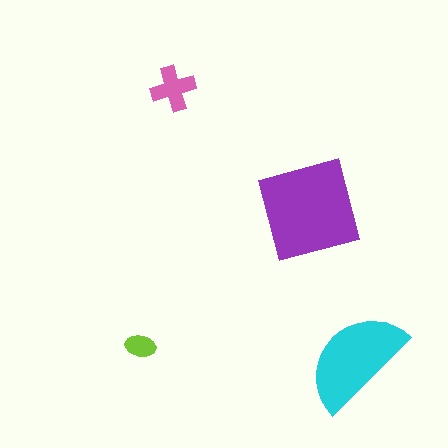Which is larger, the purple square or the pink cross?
The purple square.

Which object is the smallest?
The lime ellipse.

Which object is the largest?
The purple square.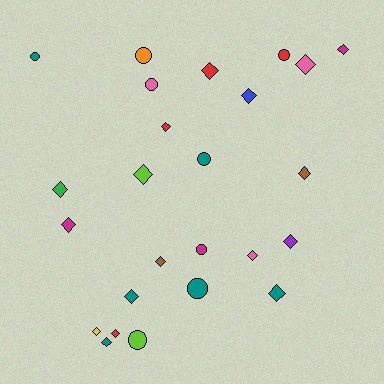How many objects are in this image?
There are 25 objects.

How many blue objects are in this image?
There is 1 blue object.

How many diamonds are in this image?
There are 17 diamonds.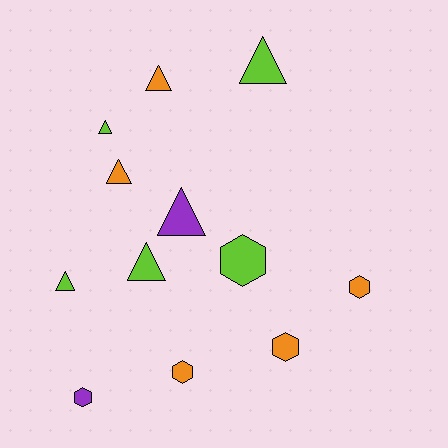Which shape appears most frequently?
Triangle, with 7 objects.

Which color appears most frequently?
Orange, with 5 objects.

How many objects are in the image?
There are 12 objects.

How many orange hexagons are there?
There are 3 orange hexagons.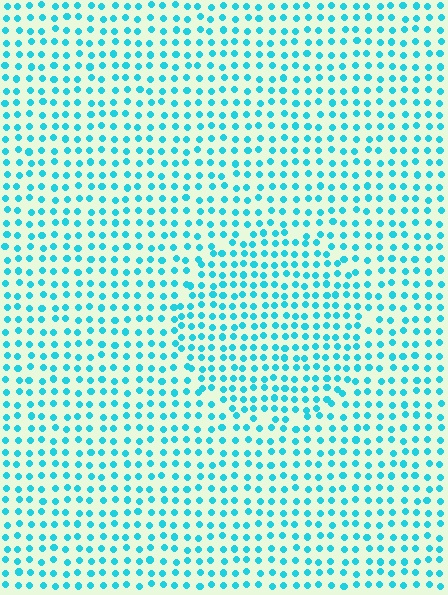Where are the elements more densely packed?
The elements are more densely packed inside the circle boundary.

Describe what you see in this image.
The image contains small cyan elements arranged at two different densities. A circle-shaped region is visible where the elements are more densely packed than the surrounding area.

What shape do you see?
I see a circle.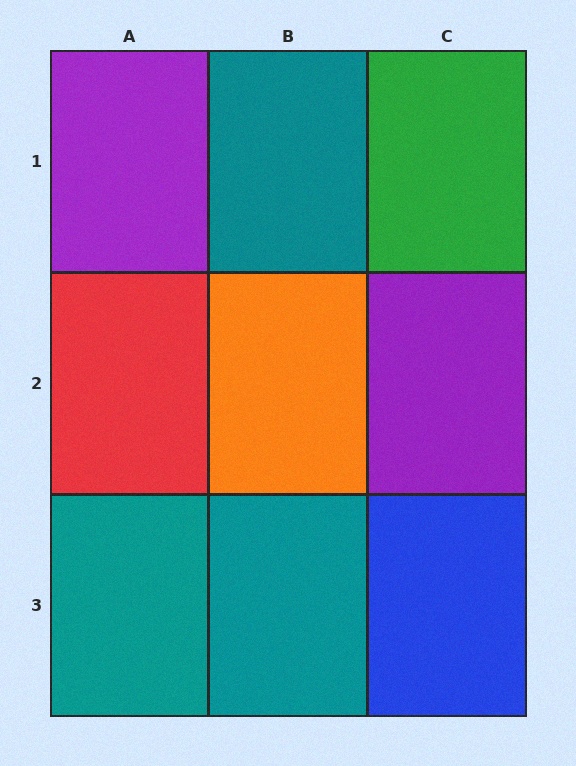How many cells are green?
1 cell is green.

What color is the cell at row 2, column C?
Purple.